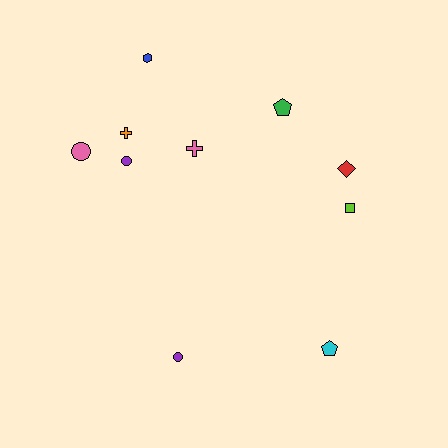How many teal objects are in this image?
There are no teal objects.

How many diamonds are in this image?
There is 1 diamond.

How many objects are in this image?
There are 10 objects.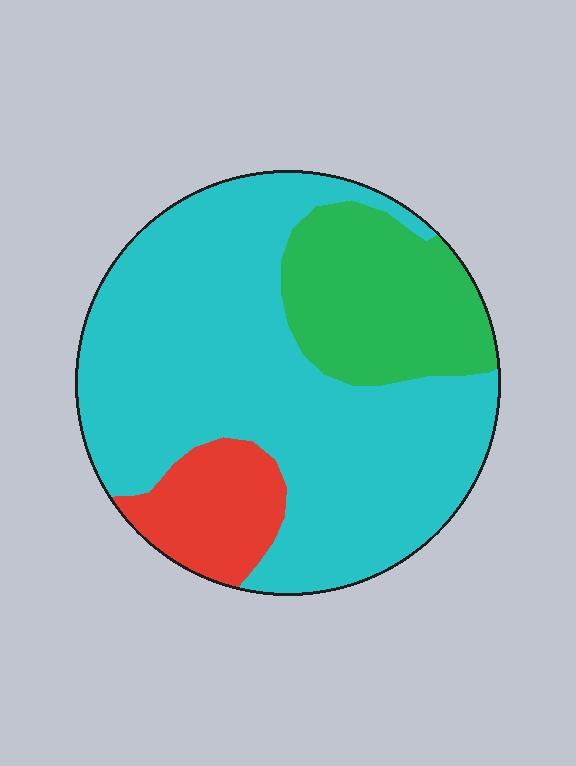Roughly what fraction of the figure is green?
Green covers 21% of the figure.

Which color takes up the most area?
Cyan, at roughly 65%.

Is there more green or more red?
Green.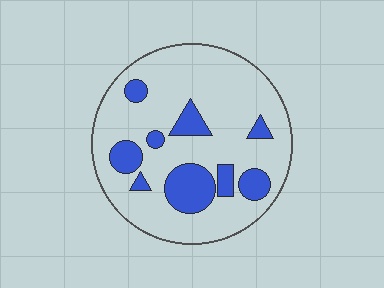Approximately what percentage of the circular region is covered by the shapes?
Approximately 20%.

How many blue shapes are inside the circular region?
9.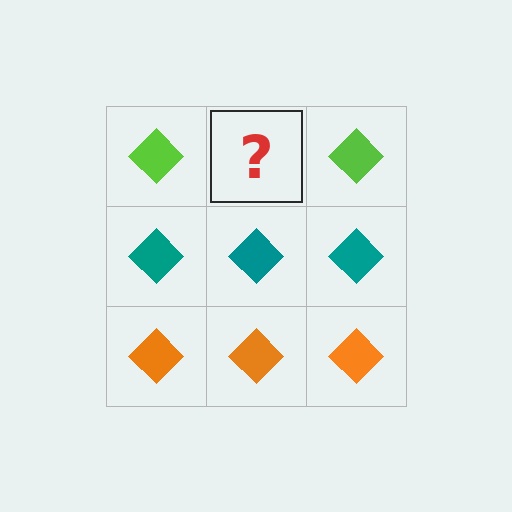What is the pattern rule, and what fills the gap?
The rule is that each row has a consistent color. The gap should be filled with a lime diamond.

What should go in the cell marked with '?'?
The missing cell should contain a lime diamond.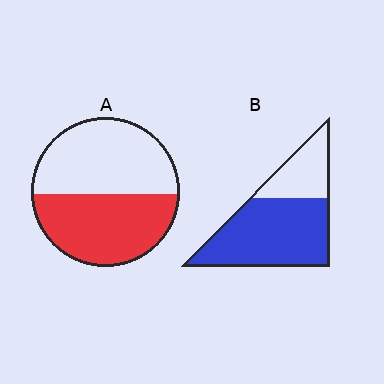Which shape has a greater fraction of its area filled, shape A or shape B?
Shape B.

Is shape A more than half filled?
Roughly half.